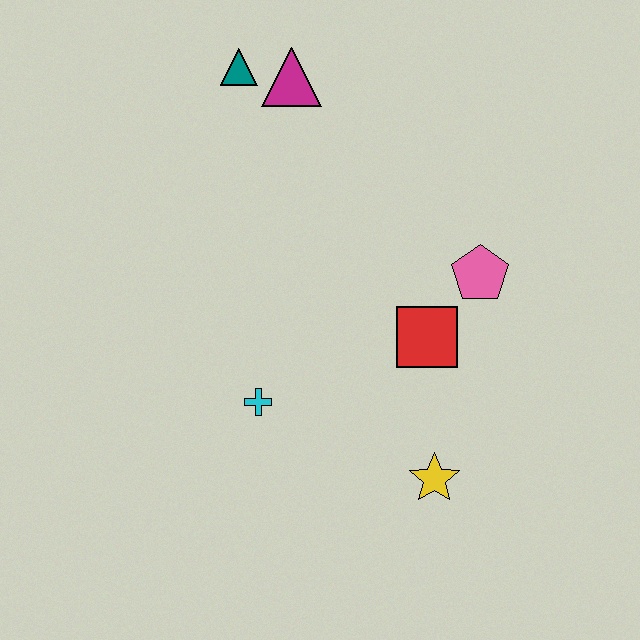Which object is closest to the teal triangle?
The magenta triangle is closest to the teal triangle.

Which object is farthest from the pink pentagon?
The teal triangle is farthest from the pink pentagon.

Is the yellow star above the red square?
No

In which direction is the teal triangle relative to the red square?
The teal triangle is above the red square.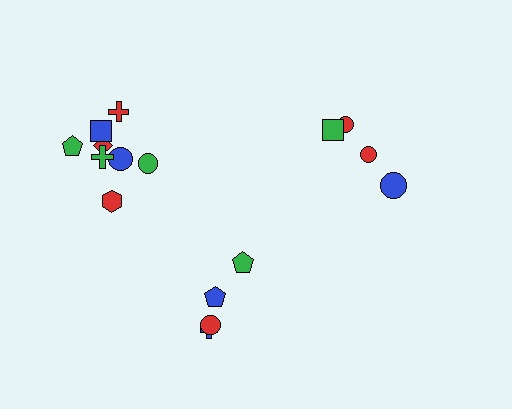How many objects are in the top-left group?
There are 8 objects.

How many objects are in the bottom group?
There are 4 objects.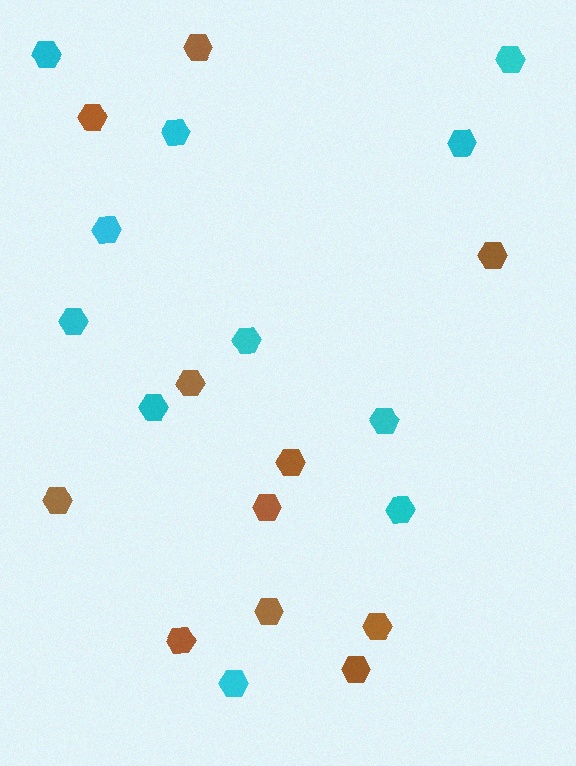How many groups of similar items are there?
There are 2 groups: one group of brown hexagons (11) and one group of cyan hexagons (11).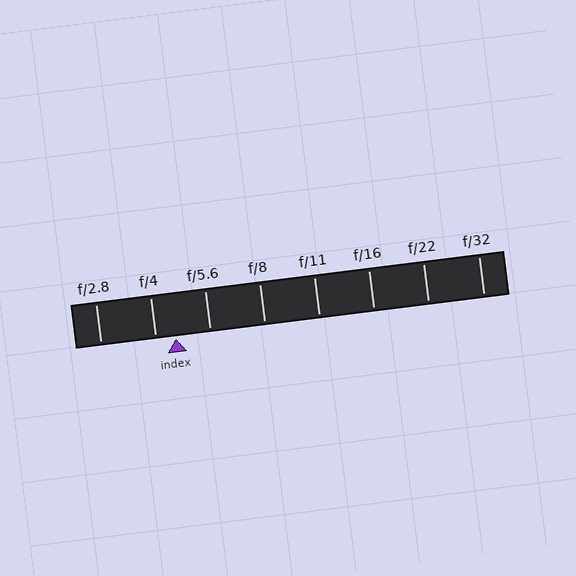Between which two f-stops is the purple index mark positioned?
The index mark is between f/4 and f/5.6.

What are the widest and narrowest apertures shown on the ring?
The widest aperture shown is f/2.8 and the narrowest is f/32.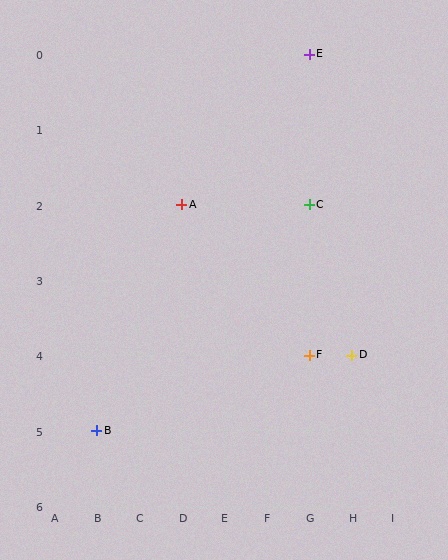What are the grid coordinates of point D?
Point D is at grid coordinates (H, 4).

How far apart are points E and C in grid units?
Points E and C are 2 rows apart.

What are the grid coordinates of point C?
Point C is at grid coordinates (G, 2).